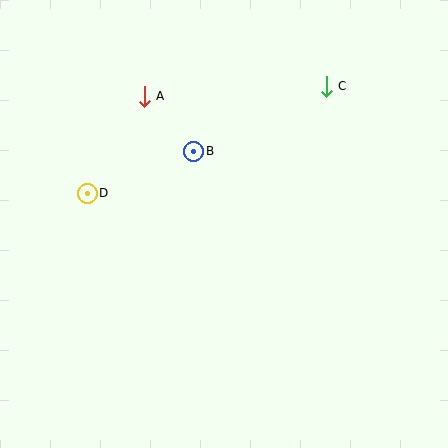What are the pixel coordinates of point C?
Point C is at (326, 86).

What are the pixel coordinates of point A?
Point A is at (144, 96).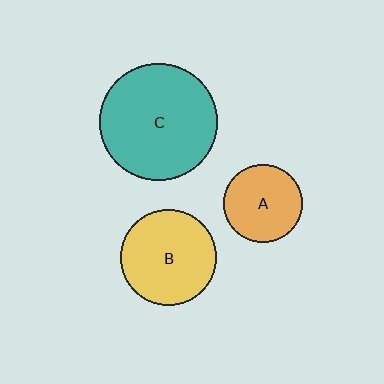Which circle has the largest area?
Circle C (teal).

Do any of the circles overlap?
No, none of the circles overlap.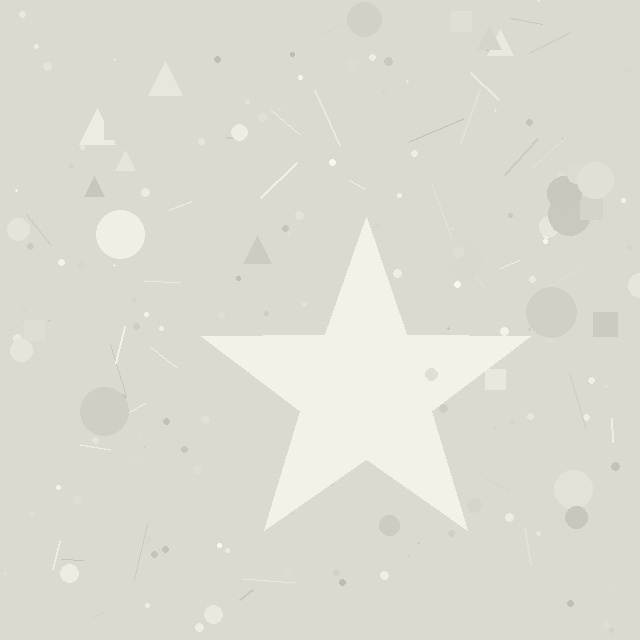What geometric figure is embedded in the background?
A star is embedded in the background.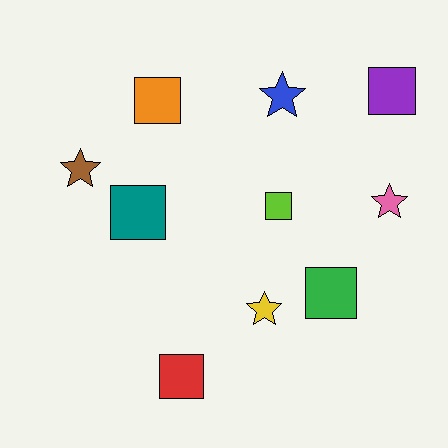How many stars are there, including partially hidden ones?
There are 4 stars.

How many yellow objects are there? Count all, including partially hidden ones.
There is 1 yellow object.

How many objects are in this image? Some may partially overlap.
There are 10 objects.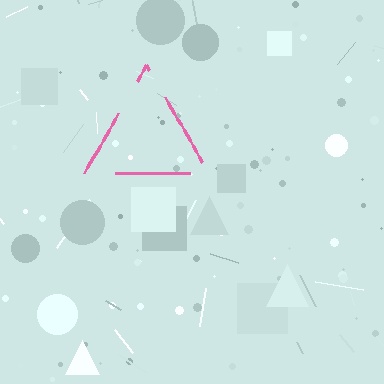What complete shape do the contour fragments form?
The contour fragments form a triangle.